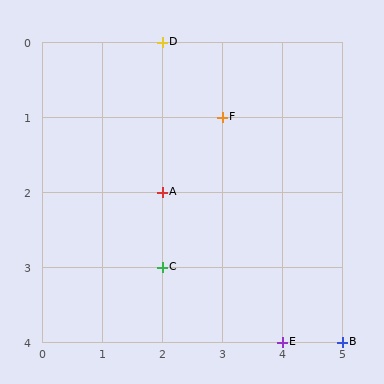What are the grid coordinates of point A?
Point A is at grid coordinates (2, 2).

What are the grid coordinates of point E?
Point E is at grid coordinates (4, 4).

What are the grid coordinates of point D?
Point D is at grid coordinates (2, 0).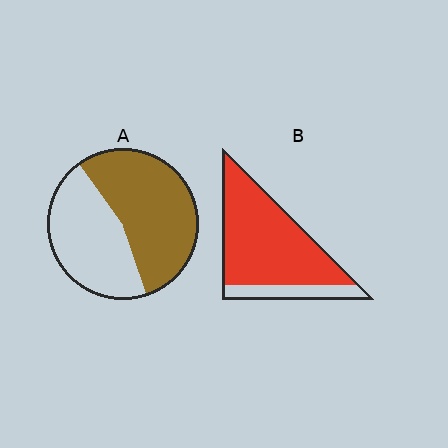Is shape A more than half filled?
Yes.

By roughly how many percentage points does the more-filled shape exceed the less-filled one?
By roughly 25 percentage points (B over A).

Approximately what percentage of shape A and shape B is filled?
A is approximately 55% and B is approximately 80%.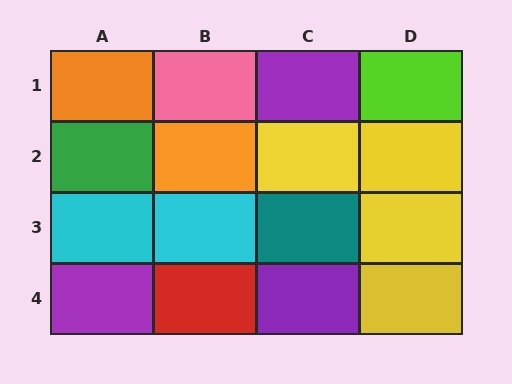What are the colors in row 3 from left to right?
Cyan, cyan, teal, yellow.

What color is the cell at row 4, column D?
Yellow.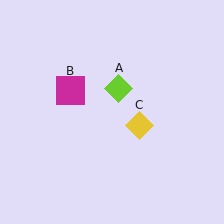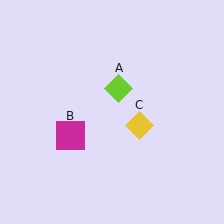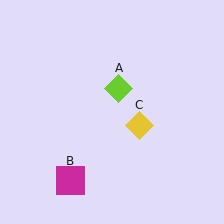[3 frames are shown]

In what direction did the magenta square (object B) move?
The magenta square (object B) moved down.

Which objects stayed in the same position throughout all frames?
Lime diamond (object A) and yellow diamond (object C) remained stationary.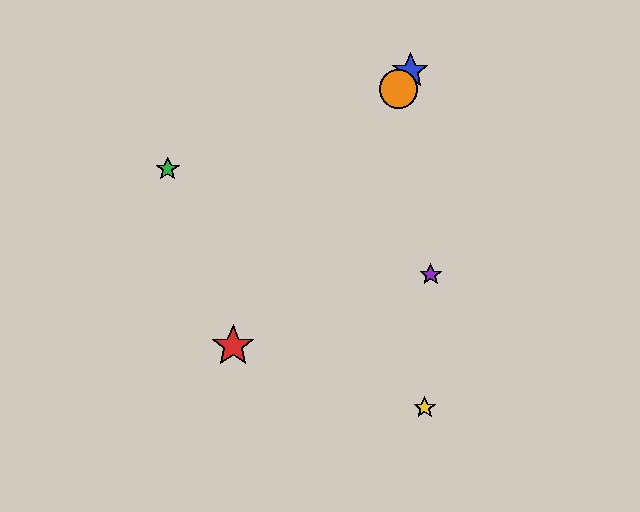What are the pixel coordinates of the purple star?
The purple star is at (431, 275).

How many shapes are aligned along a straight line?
3 shapes (the red star, the blue star, the orange circle) are aligned along a straight line.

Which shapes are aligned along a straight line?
The red star, the blue star, the orange circle are aligned along a straight line.